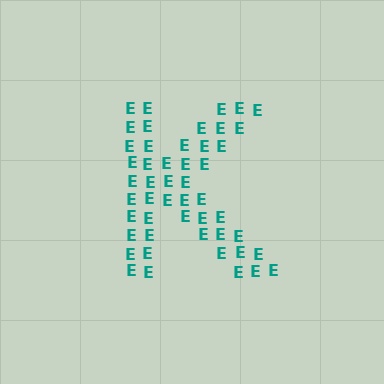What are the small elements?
The small elements are letter E's.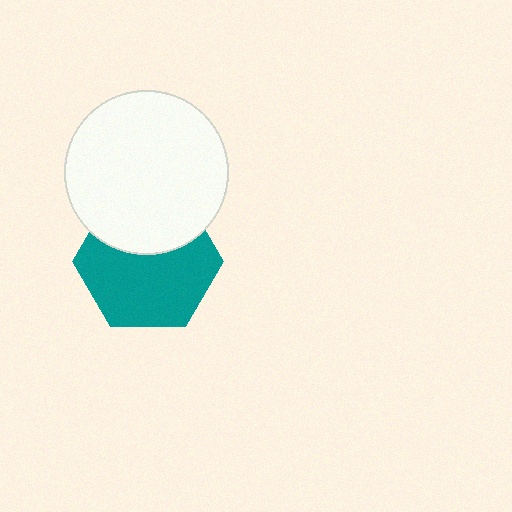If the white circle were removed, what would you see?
You would see the complete teal hexagon.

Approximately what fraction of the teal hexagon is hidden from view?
Roughly 36% of the teal hexagon is hidden behind the white circle.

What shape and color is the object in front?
The object in front is a white circle.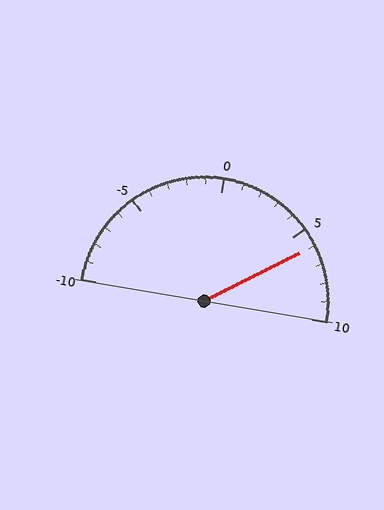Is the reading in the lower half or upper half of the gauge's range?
The reading is in the upper half of the range (-10 to 10).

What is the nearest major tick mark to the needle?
The nearest major tick mark is 5.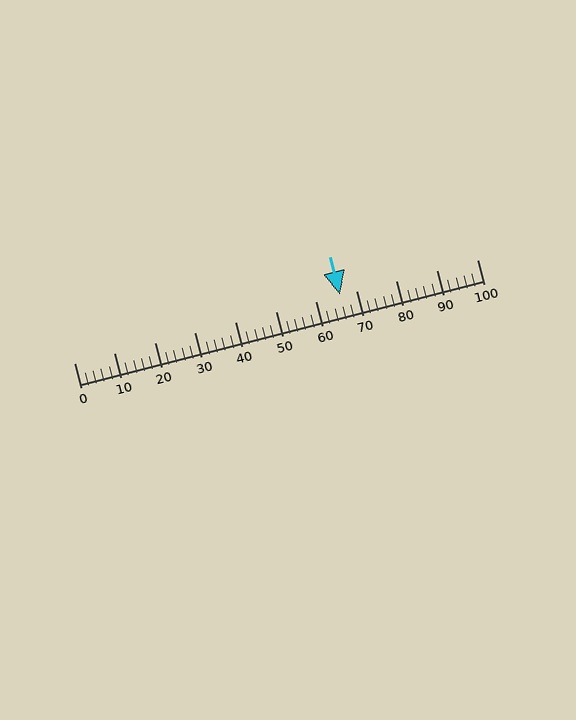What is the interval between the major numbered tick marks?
The major tick marks are spaced 10 units apart.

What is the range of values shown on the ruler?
The ruler shows values from 0 to 100.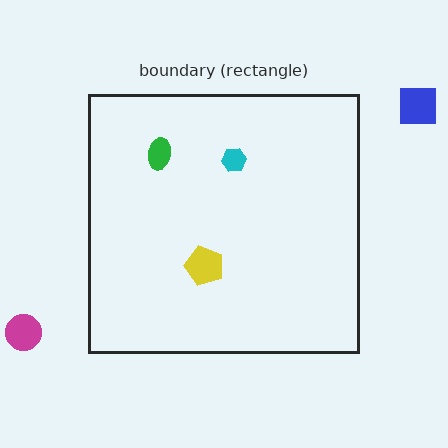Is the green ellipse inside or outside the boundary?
Inside.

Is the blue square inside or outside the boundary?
Outside.